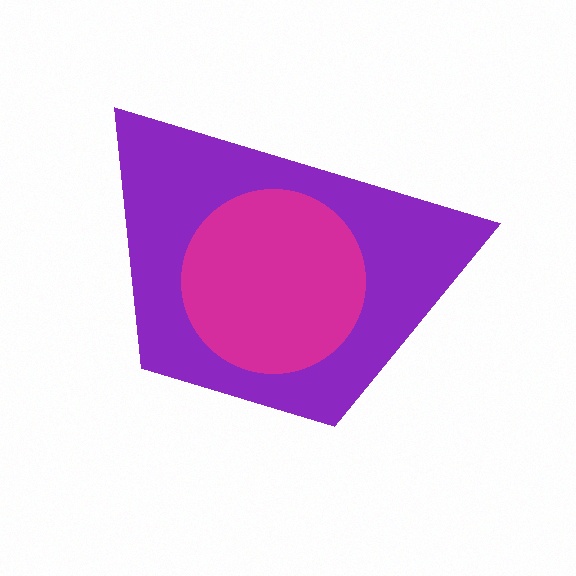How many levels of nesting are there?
2.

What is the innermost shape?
The magenta circle.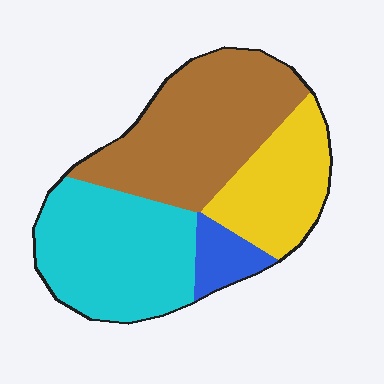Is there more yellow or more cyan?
Cyan.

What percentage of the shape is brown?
Brown takes up between a quarter and a half of the shape.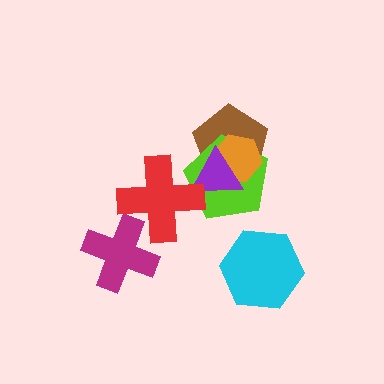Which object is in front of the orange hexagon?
The purple triangle is in front of the orange hexagon.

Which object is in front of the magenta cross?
The red cross is in front of the magenta cross.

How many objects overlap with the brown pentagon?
3 objects overlap with the brown pentagon.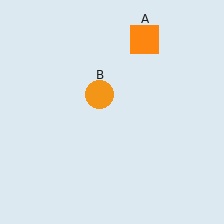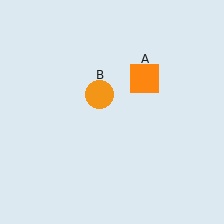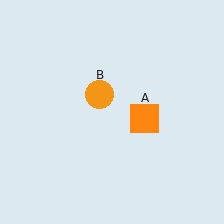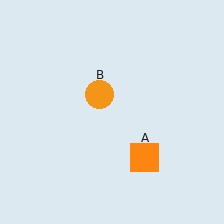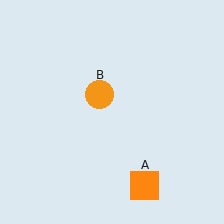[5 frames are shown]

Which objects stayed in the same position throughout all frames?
Orange circle (object B) remained stationary.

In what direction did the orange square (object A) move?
The orange square (object A) moved down.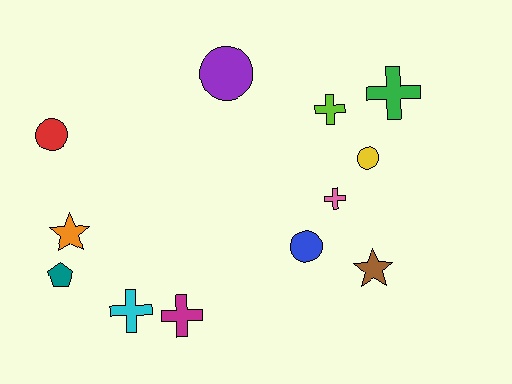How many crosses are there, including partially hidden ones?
There are 5 crosses.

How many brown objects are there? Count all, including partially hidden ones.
There is 1 brown object.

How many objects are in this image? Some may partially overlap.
There are 12 objects.